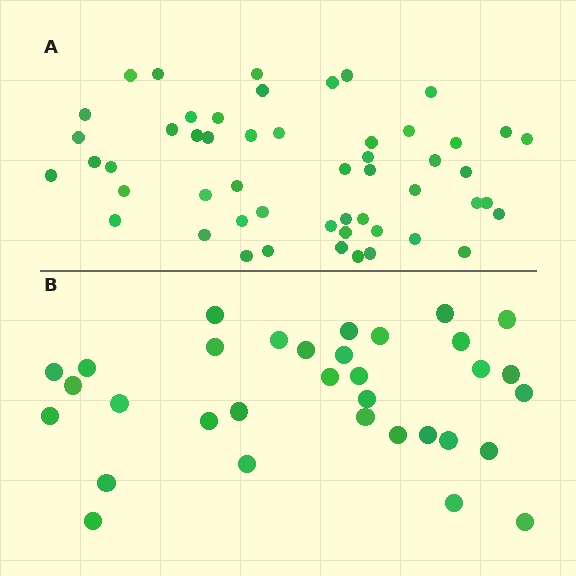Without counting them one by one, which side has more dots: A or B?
Region A (the top region) has more dots.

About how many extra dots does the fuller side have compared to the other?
Region A has approximately 20 more dots than region B.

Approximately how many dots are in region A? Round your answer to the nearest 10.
About 50 dots. (The exact count is 52, which rounds to 50.)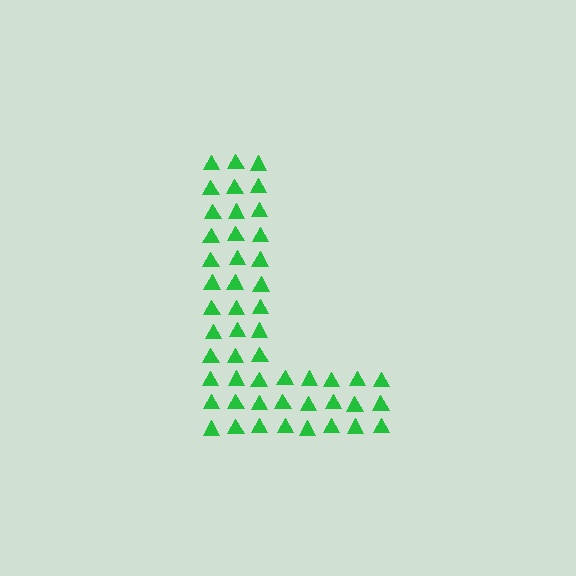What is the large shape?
The large shape is the letter L.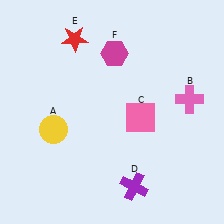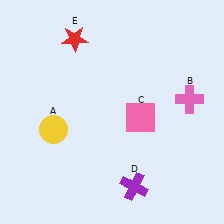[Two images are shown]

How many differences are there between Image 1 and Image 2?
There is 1 difference between the two images.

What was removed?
The magenta hexagon (F) was removed in Image 2.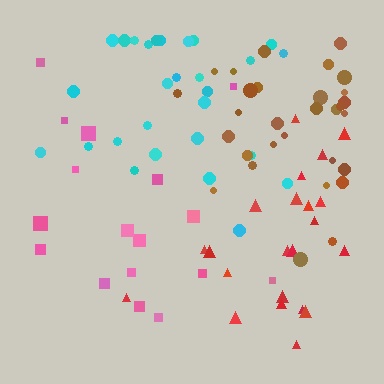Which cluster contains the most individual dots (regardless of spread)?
Brown (30).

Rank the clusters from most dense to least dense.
brown, cyan, red, pink.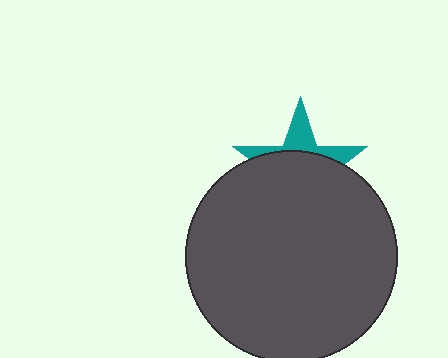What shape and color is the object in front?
The object in front is a dark gray circle.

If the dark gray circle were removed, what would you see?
You would see the complete teal star.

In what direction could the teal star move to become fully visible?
The teal star could move up. That would shift it out from behind the dark gray circle entirely.